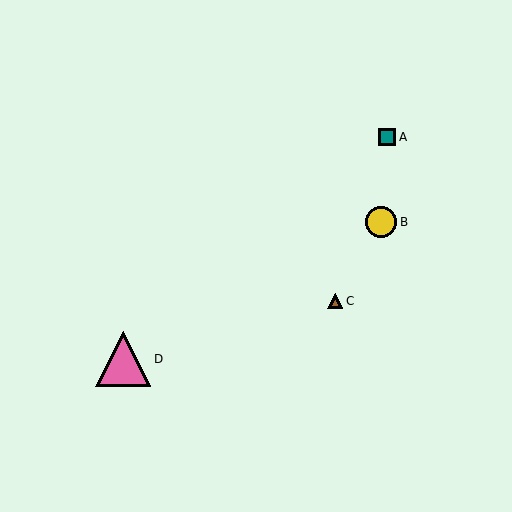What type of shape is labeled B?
Shape B is a yellow circle.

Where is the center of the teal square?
The center of the teal square is at (387, 137).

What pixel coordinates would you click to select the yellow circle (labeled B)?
Click at (381, 222) to select the yellow circle B.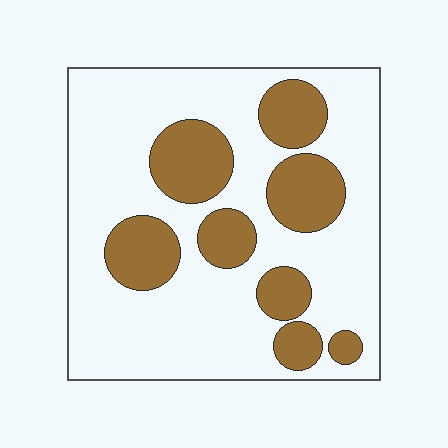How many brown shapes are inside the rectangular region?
8.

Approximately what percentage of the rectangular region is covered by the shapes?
Approximately 30%.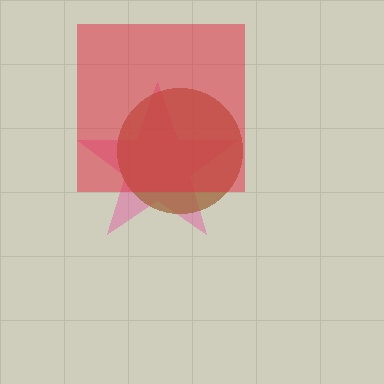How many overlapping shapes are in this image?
There are 3 overlapping shapes in the image.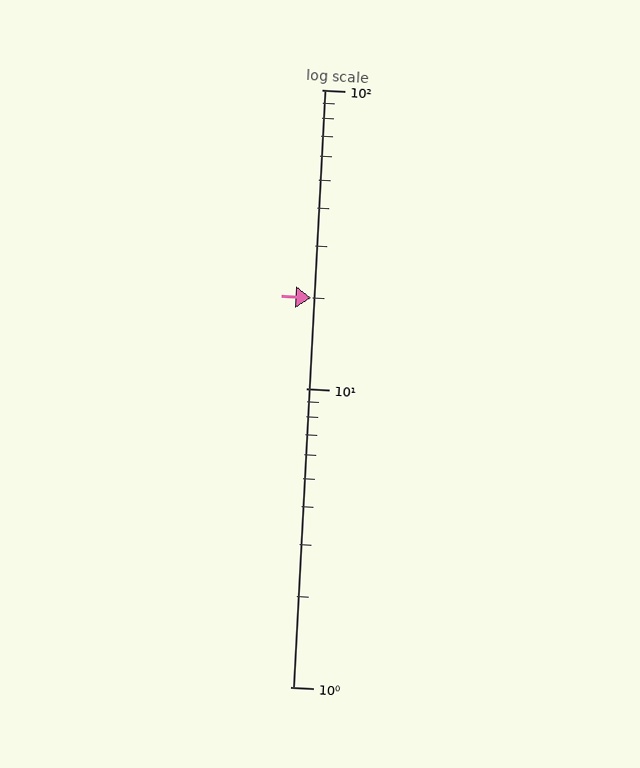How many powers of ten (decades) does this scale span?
The scale spans 2 decades, from 1 to 100.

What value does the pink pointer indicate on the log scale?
The pointer indicates approximately 20.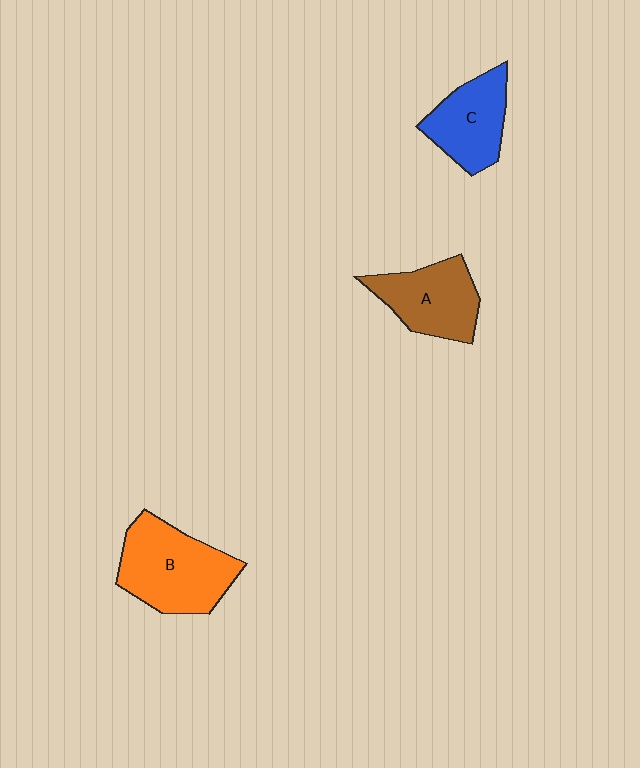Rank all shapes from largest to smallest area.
From largest to smallest: B (orange), A (brown), C (blue).